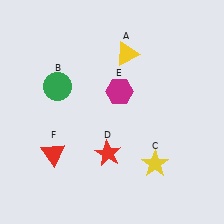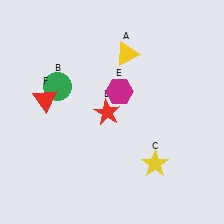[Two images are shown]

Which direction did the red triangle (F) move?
The red triangle (F) moved up.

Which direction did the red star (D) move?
The red star (D) moved up.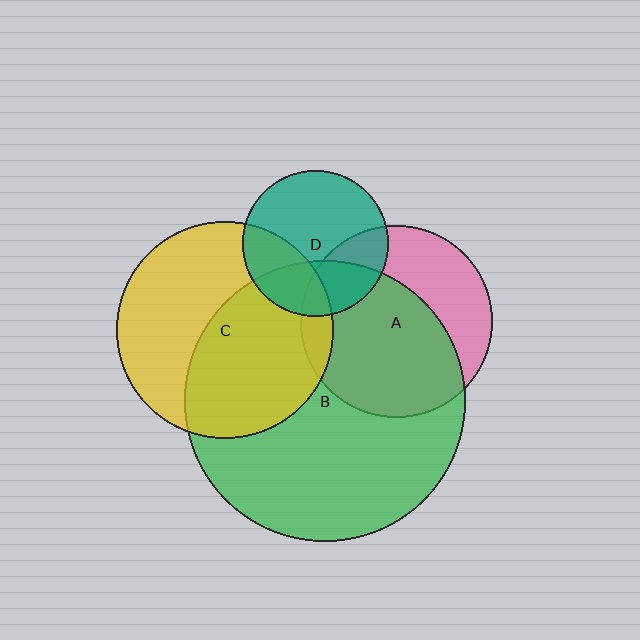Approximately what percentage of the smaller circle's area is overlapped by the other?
Approximately 30%.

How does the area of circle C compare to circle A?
Approximately 1.3 times.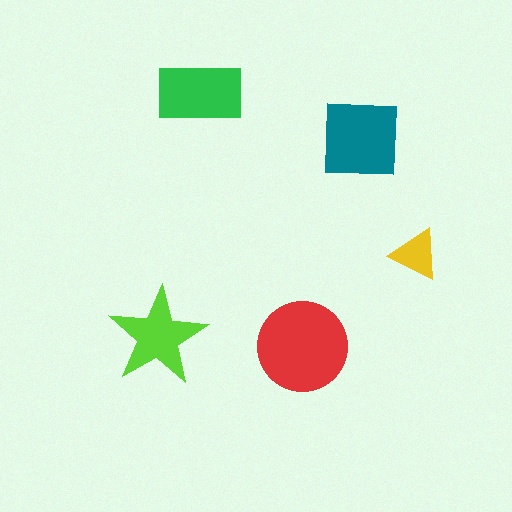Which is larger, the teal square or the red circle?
The red circle.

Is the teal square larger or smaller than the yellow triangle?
Larger.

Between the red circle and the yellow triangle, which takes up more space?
The red circle.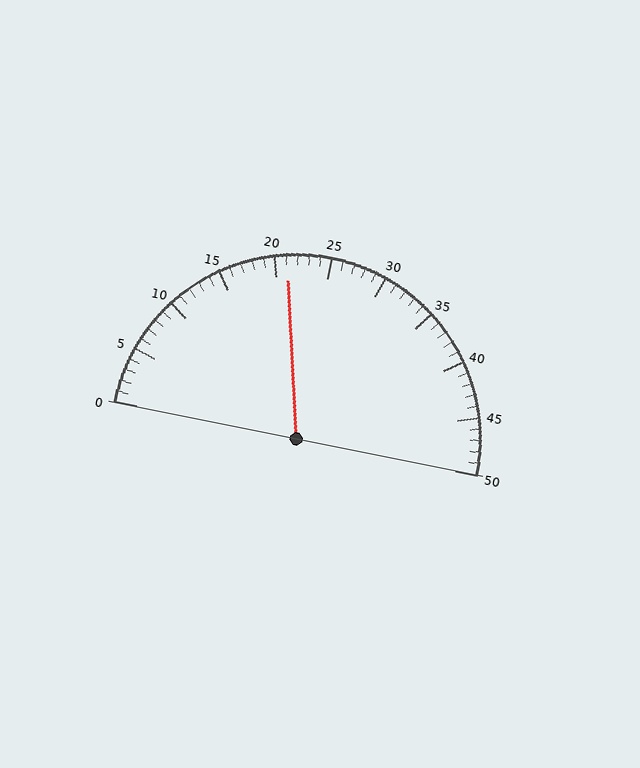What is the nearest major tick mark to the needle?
The nearest major tick mark is 20.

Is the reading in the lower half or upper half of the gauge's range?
The reading is in the lower half of the range (0 to 50).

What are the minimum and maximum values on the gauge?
The gauge ranges from 0 to 50.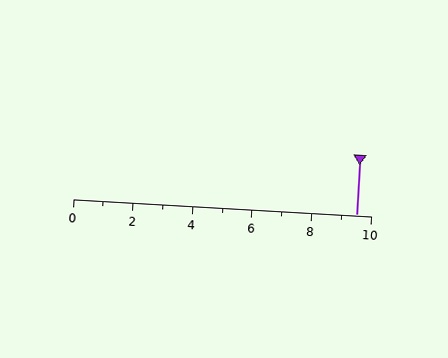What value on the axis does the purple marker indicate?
The marker indicates approximately 9.5.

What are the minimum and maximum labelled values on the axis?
The axis runs from 0 to 10.